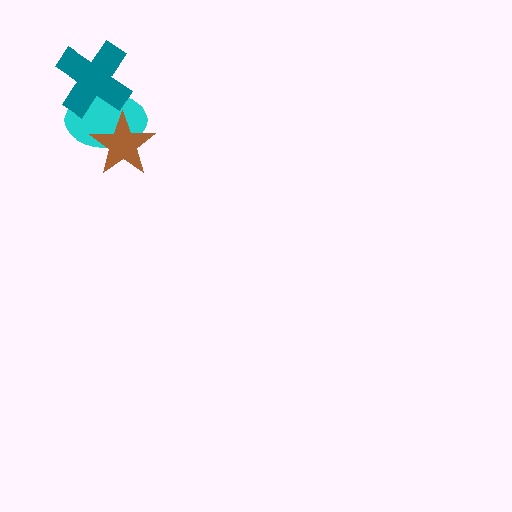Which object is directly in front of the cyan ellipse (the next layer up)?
The teal cross is directly in front of the cyan ellipse.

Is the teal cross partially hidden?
No, no other shape covers it.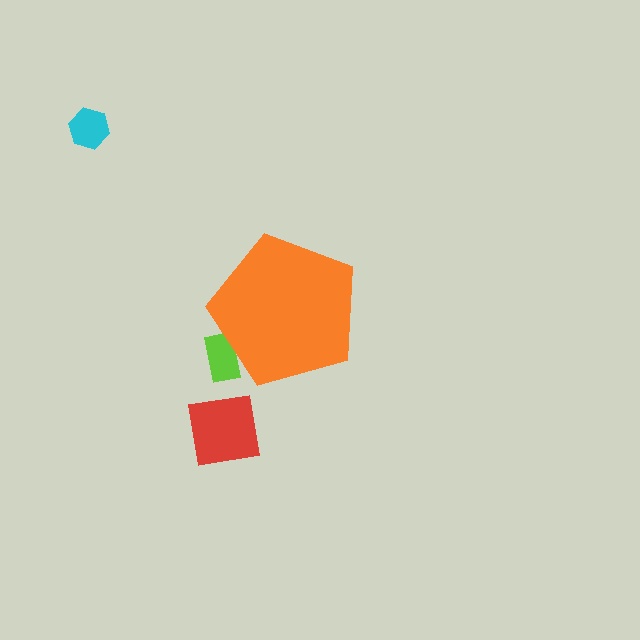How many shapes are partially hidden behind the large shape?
1 shape is partially hidden.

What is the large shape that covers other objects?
An orange pentagon.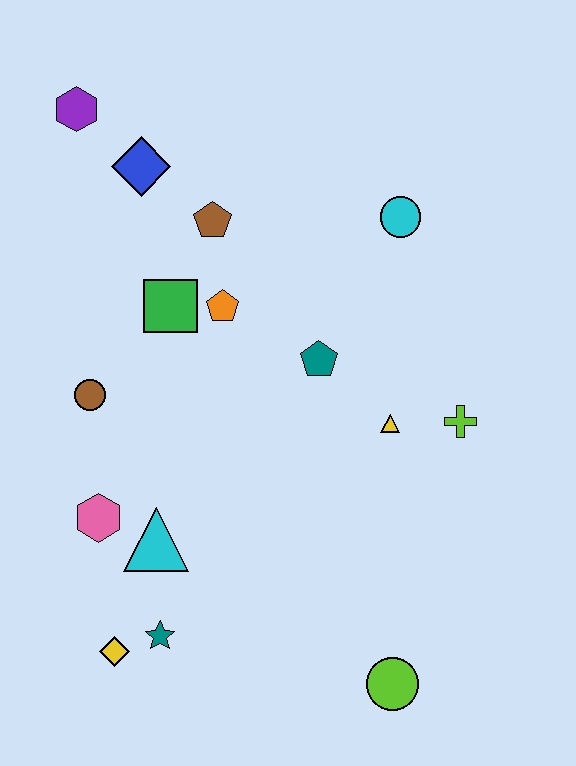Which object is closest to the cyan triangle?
The pink hexagon is closest to the cyan triangle.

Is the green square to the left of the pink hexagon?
No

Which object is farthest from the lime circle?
The purple hexagon is farthest from the lime circle.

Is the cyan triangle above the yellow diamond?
Yes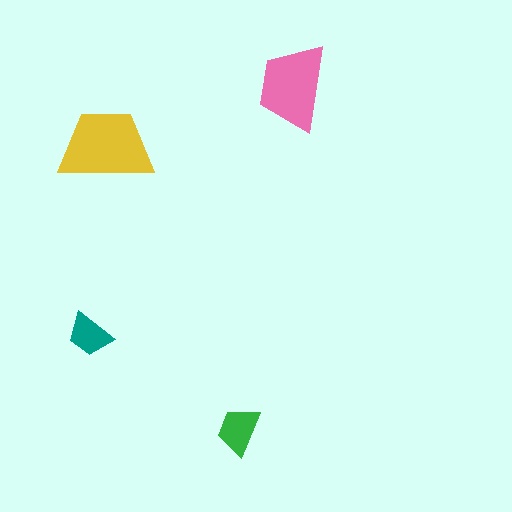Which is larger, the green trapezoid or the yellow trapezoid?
The yellow one.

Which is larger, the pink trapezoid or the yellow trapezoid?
The yellow one.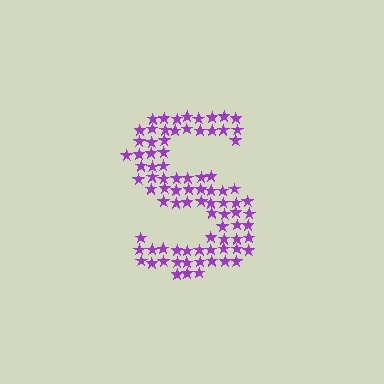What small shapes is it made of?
It is made of small stars.